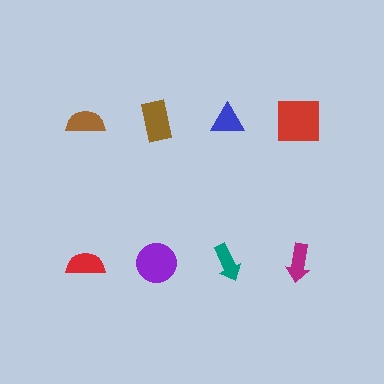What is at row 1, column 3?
A blue triangle.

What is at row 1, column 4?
A red square.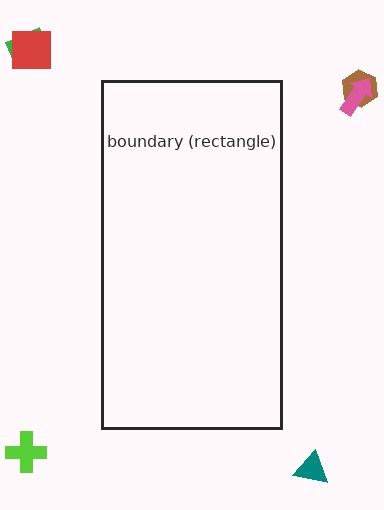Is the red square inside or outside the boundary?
Outside.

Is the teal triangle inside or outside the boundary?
Outside.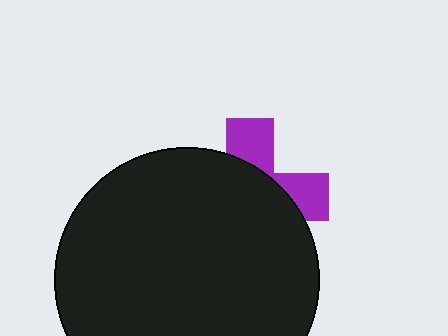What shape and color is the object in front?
The object in front is a black circle.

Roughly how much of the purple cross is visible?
A small part of it is visible (roughly 32%).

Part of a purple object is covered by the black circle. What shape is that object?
It is a cross.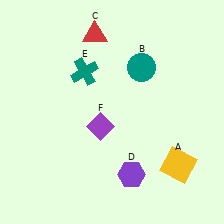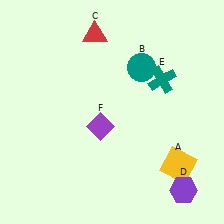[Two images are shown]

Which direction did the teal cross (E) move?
The teal cross (E) moved right.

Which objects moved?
The objects that moved are: the purple hexagon (D), the teal cross (E).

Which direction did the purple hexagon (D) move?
The purple hexagon (D) moved right.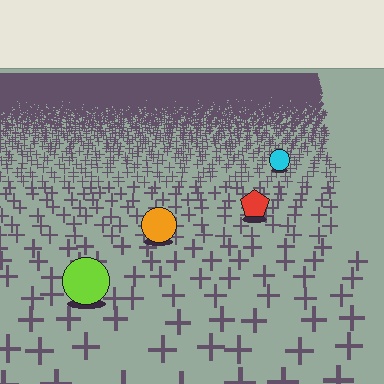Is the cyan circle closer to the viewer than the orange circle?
No. The orange circle is closer — you can tell from the texture gradient: the ground texture is coarser near it.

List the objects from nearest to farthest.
From nearest to farthest: the lime circle, the orange circle, the red pentagon, the cyan circle.